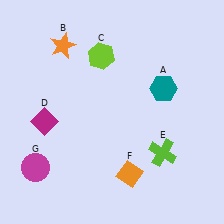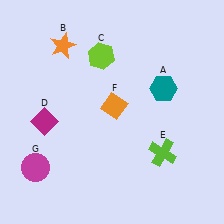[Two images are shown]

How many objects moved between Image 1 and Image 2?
1 object moved between the two images.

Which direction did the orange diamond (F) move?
The orange diamond (F) moved up.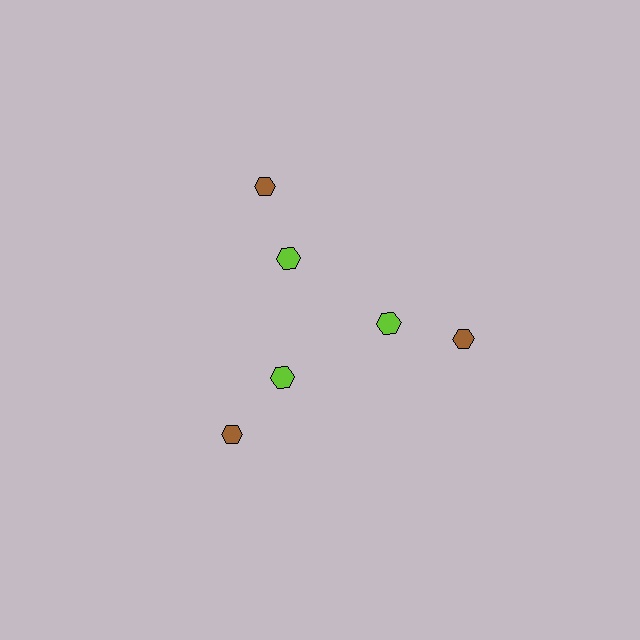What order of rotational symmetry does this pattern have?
This pattern has 3-fold rotational symmetry.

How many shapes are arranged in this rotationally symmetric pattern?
There are 6 shapes, arranged in 3 groups of 2.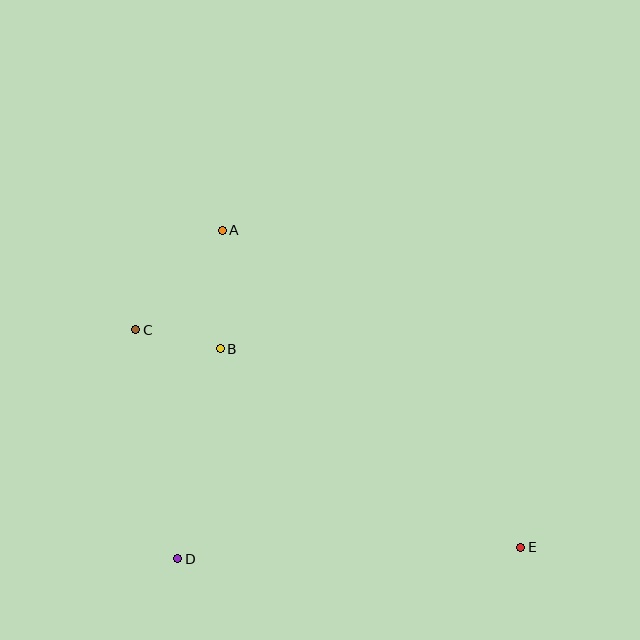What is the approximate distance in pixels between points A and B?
The distance between A and B is approximately 118 pixels.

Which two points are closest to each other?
Points B and C are closest to each other.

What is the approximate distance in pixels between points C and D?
The distance between C and D is approximately 233 pixels.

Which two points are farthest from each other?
Points C and E are farthest from each other.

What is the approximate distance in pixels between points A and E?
The distance between A and E is approximately 436 pixels.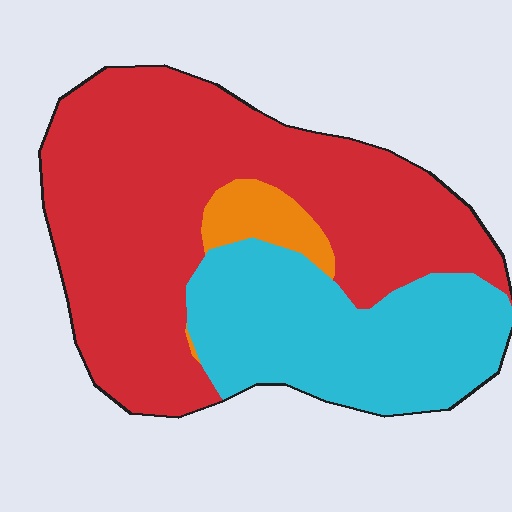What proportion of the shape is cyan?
Cyan takes up between a quarter and a half of the shape.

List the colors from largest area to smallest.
From largest to smallest: red, cyan, orange.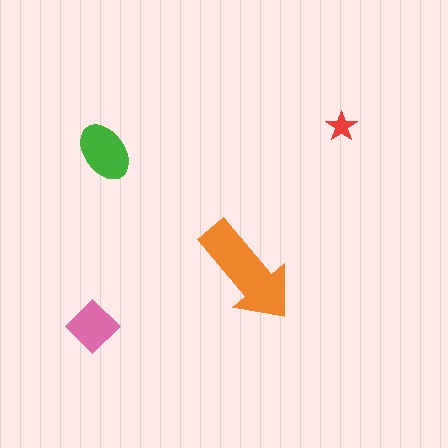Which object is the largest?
The orange arrow.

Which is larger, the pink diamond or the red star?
The pink diamond.